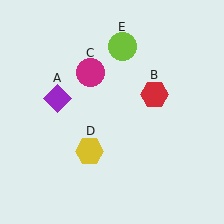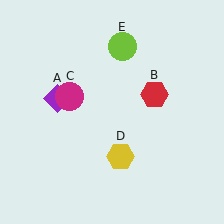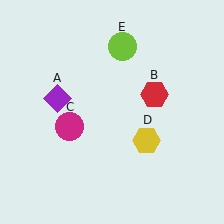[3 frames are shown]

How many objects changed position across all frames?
2 objects changed position: magenta circle (object C), yellow hexagon (object D).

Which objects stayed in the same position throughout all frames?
Purple diamond (object A) and red hexagon (object B) and lime circle (object E) remained stationary.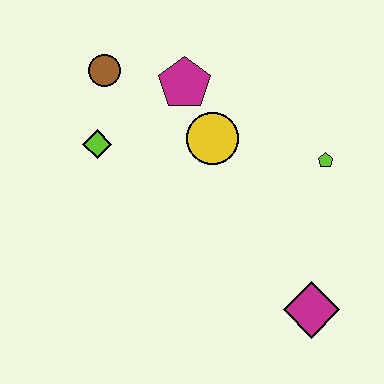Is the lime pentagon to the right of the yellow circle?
Yes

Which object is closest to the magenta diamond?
The lime pentagon is closest to the magenta diamond.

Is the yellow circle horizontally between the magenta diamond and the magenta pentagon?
Yes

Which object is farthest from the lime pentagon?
The brown circle is farthest from the lime pentagon.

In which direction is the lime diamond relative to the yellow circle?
The lime diamond is to the left of the yellow circle.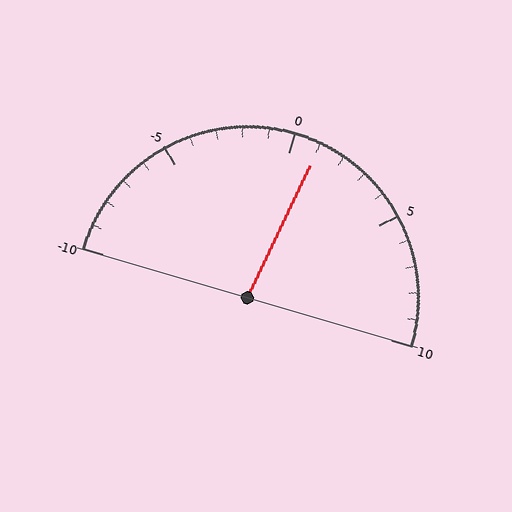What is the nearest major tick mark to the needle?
The nearest major tick mark is 0.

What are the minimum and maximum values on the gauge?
The gauge ranges from -10 to 10.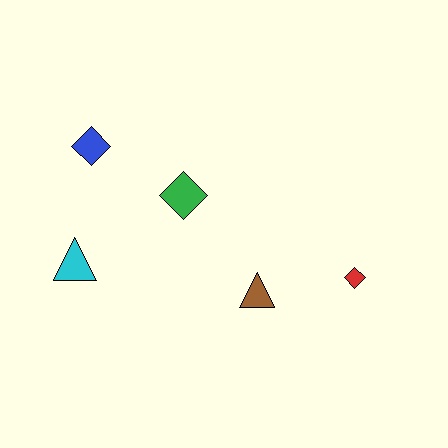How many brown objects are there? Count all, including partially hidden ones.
There is 1 brown object.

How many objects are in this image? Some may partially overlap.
There are 5 objects.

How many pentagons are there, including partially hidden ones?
There are no pentagons.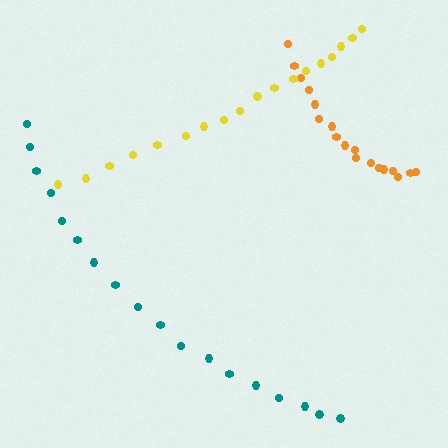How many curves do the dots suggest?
There are 3 distinct paths.